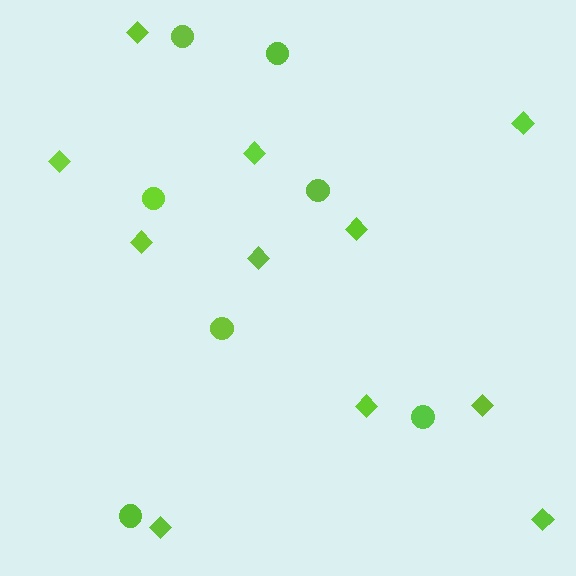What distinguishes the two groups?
There are 2 groups: one group of diamonds (11) and one group of circles (7).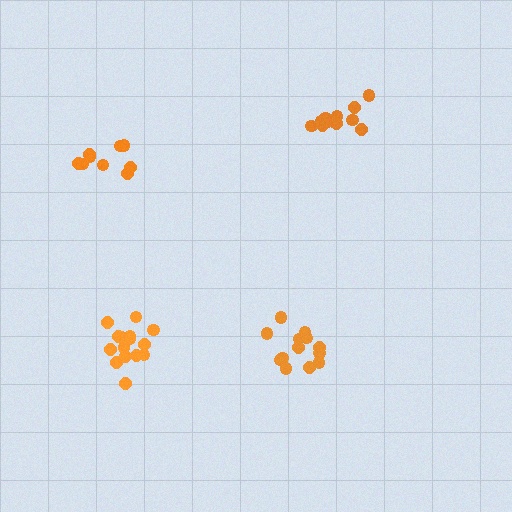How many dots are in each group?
Group 1: 12 dots, Group 2: 15 dots, Group 3: 13 dots, Group 4: 9 dots (49 total).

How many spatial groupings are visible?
There are 4 spatial groupings.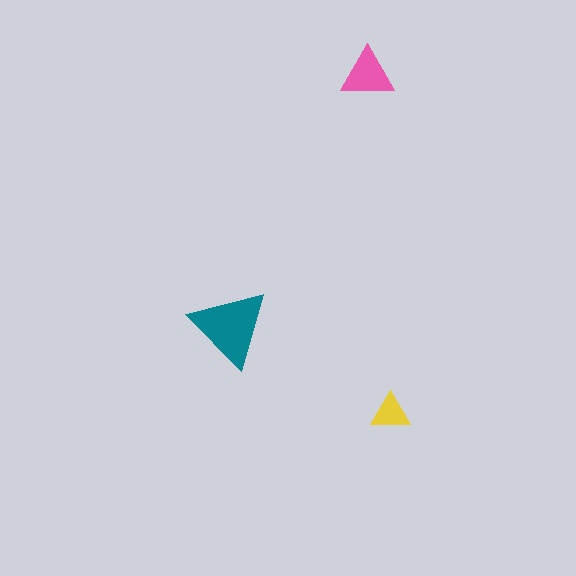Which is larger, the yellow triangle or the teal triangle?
The teal one.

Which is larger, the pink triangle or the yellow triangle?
The pink one.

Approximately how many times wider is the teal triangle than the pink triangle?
About 1.5 times wider.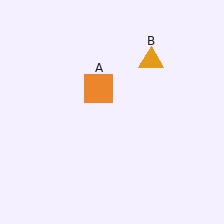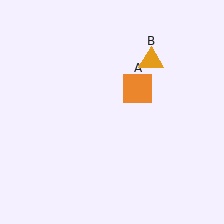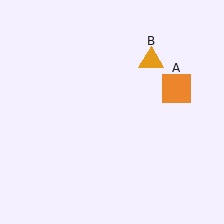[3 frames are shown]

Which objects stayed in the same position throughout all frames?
Orange triangle (object B) remained stationary.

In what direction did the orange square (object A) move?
The orange square (object A) moved right.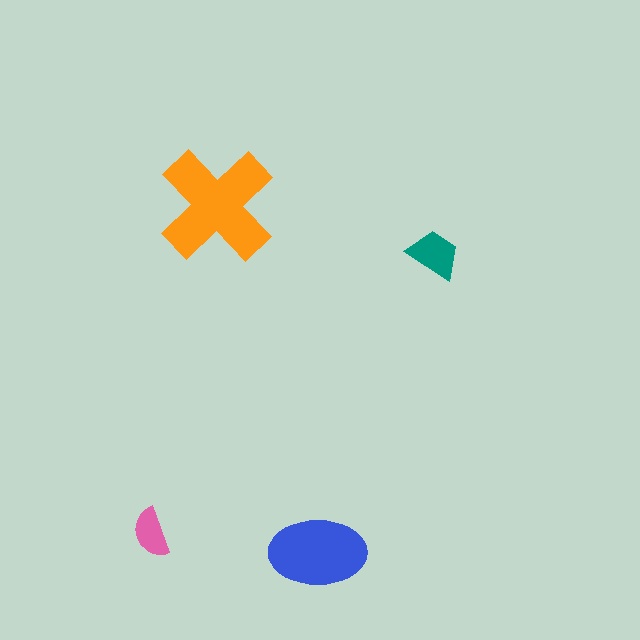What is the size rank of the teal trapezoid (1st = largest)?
3rd.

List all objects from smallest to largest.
The pink semicircle, the teal trapezoid, the blue ellipse, the orange cross.